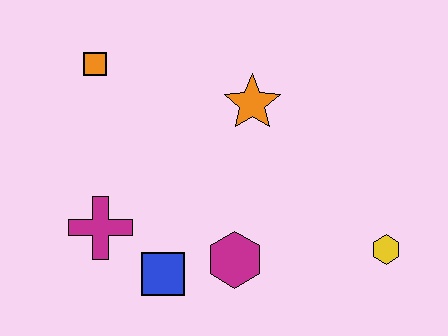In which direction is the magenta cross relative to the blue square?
The magenta cross is to the left of the blue square.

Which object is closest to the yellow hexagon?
The magenta hexagon is closest to the yellow hexagon.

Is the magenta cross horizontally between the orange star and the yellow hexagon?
No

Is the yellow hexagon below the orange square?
Yes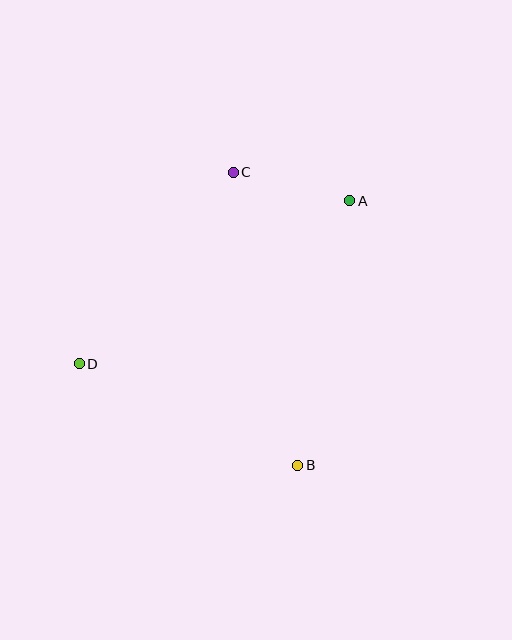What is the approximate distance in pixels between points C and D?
The distance between C and D is approximately 246 pixels.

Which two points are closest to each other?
Points A and C are closest to each other.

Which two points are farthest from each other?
Points A and D are farthest from each other.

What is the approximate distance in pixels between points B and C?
The distance between B and C is approximately 300 pixels.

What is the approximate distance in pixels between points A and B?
The distance between A and B is approximately 270 pixels.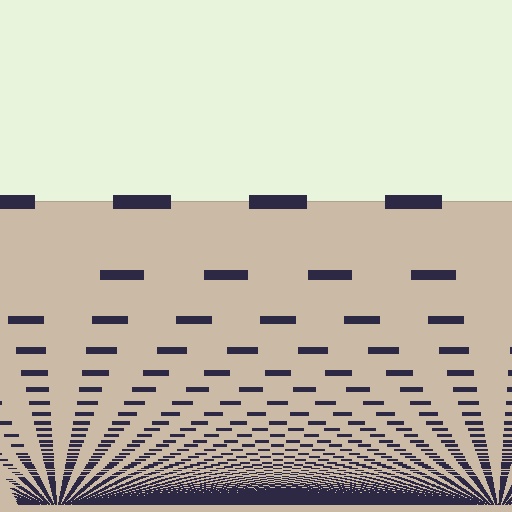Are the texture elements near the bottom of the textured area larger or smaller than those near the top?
Smaller. The gradient is inverted — elements near the bottom are smaller and denser.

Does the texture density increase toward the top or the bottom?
Density increases toward the bottom.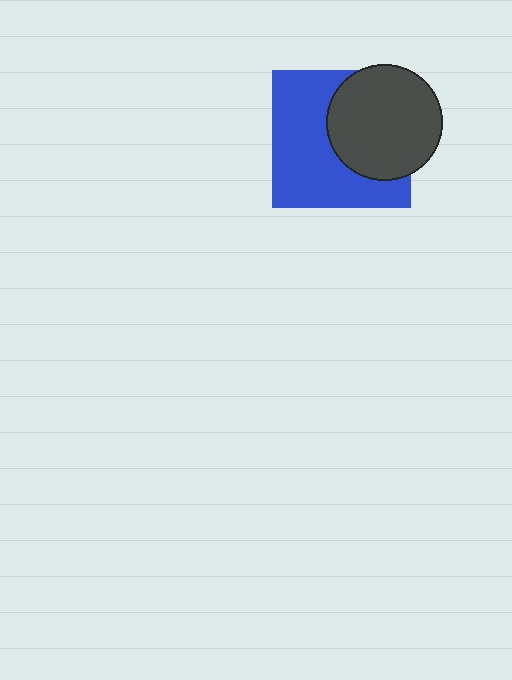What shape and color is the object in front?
The object in front is a dark gray circle.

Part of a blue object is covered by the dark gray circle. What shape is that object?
It is a square.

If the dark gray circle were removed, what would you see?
You would see the complete blue square.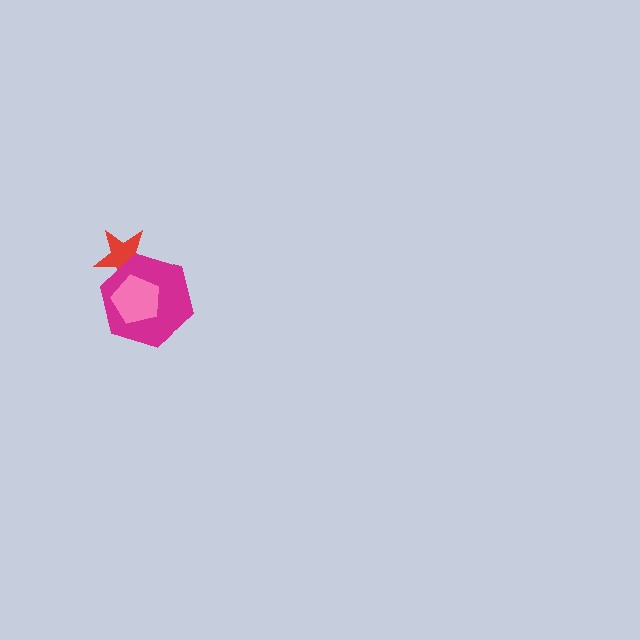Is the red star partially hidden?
Yes, it is partially covered by another shape.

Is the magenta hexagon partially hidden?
Yes, it is partially covered by another shape.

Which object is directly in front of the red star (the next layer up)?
The magenta hexagon is directly in front of the red star.